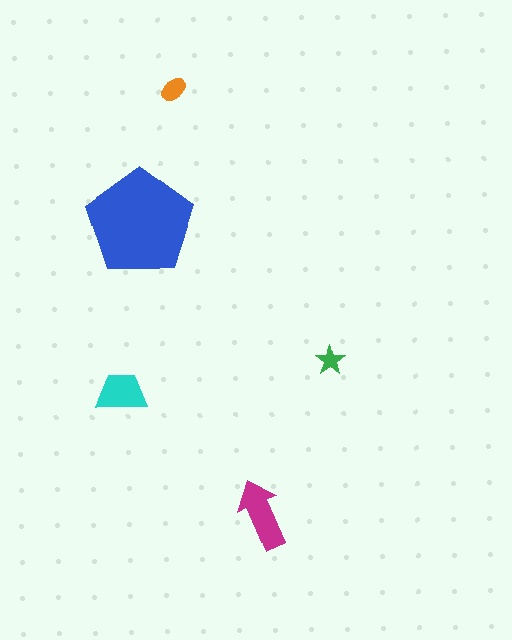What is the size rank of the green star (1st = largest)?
5th.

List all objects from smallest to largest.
The green star, the orange ellipse, the cyan trapezoid, the magenta arrow, the blue pentagon.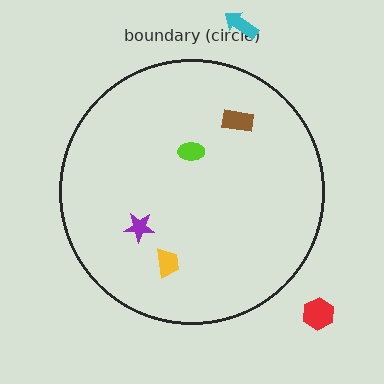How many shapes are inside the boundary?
4 inside, 2 outside.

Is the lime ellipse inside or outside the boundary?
Inside.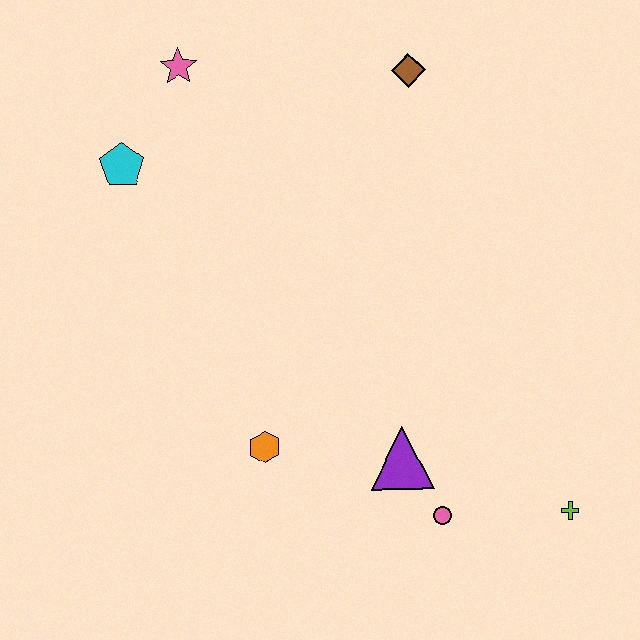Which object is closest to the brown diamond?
The pink star is closest to the brown diamond.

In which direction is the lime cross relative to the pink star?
The lime cross is below the pink star.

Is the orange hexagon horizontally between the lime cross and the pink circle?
No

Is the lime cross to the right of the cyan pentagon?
Yes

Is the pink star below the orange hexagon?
No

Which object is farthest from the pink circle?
The pink star is farthest from the pink circle.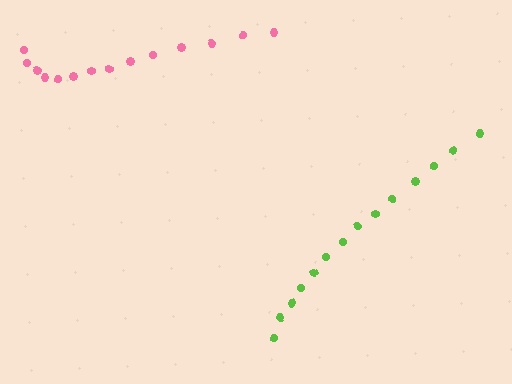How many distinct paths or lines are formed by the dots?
There are 2 distinct paths.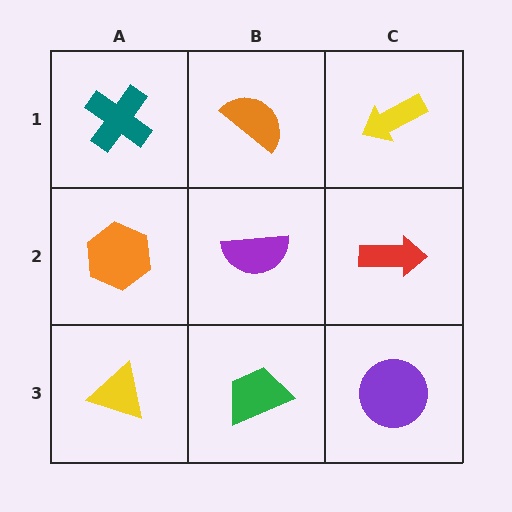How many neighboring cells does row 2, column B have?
4.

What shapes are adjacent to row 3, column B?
A purple semicircle (row 2, column B), a yellow triangle (row 3, column A), a purple circle (row 3, column C).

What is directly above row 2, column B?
An orange semicircle.